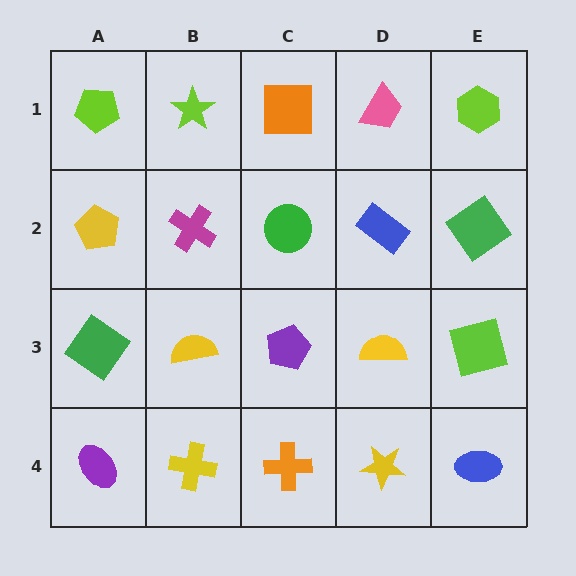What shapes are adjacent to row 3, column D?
A blue rectangle (row 2, column D), a yellow star (row 4, column D), a purple pentagon (row 3, column C), a lime square (row 3, column E).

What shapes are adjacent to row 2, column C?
An orange square (row 1, column C), a purple pentagon (row 3, column C), a magenta cross (row 2, column B), a blue rectangle (row 2, column D).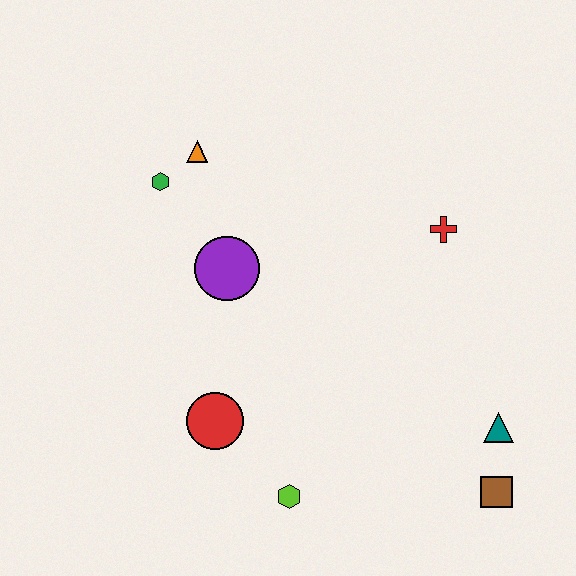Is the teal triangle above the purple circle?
No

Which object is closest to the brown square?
The teal triangle is closest to the brown square.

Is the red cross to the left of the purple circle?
No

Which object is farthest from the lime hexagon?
The orange triangle is farthest from the lime hexagon.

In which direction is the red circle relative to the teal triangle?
The red circle is to the left of the teal triangle.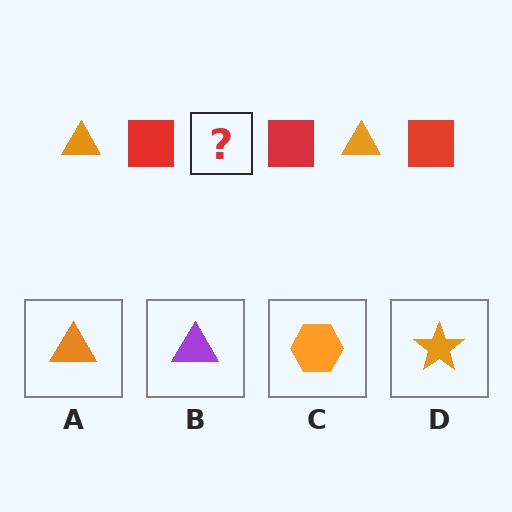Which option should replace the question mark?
Option A.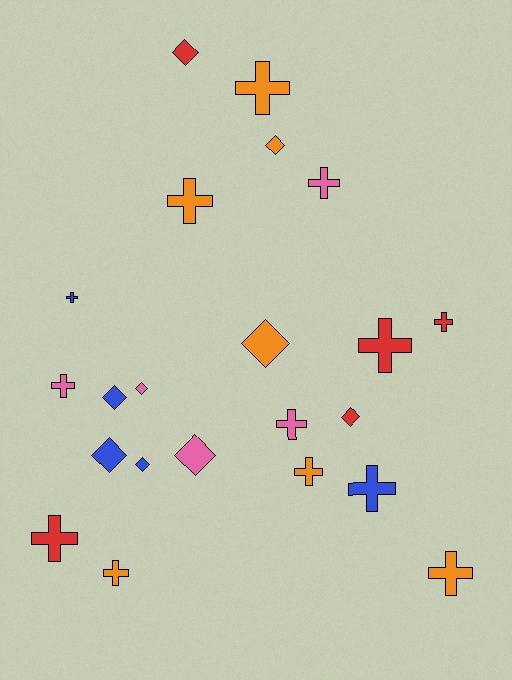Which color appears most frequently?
Orange, with 7 objects.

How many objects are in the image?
There are 22 objects.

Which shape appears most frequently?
Cross, with 13 objects.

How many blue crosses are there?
There are 2 blue crosses.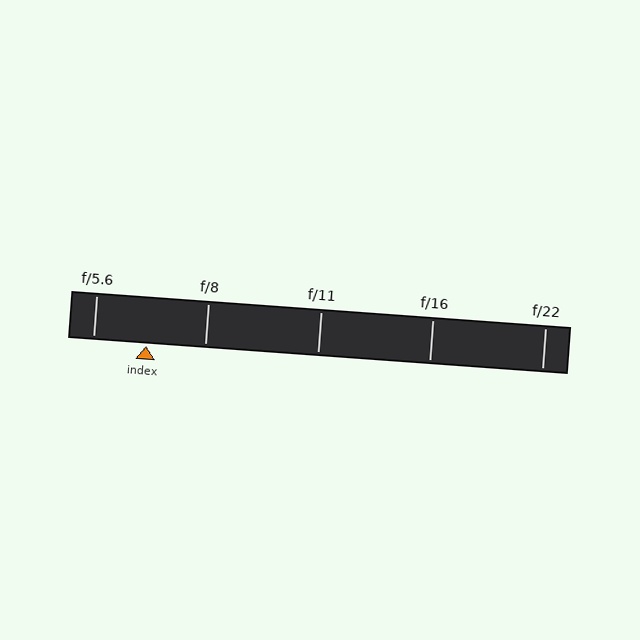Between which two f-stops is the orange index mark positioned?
The index mark is between f/5.6 and f/8.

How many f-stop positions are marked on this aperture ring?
There are 5 f-stop positions marked.